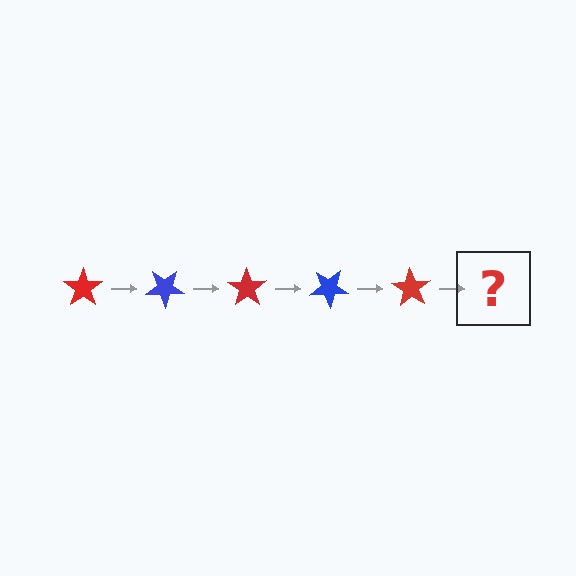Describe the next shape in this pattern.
It should be a blue star, rotated 175 degrees from the start.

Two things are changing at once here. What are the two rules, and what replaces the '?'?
The two rules are that it rotates 35 degrees each step and the color cycles through red and blue. The '?' should be a blue star, rotated 175 degrees from the start.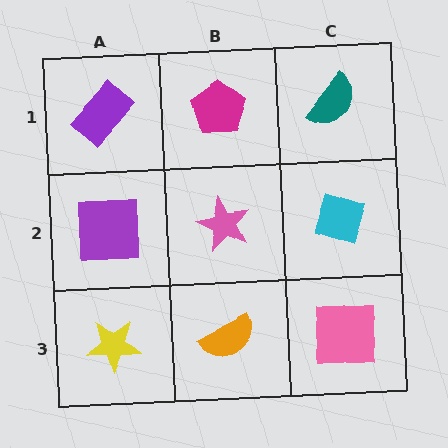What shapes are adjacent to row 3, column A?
A purple square (row 2, column A), an orange semicircle (row 3, column B).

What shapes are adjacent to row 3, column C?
A cyan diamond (row 2, column C), an orange semicircle (row 3, column B).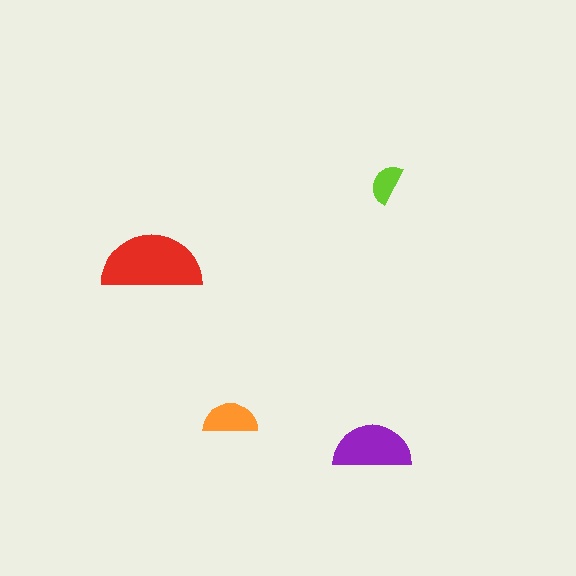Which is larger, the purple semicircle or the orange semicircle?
The purple one.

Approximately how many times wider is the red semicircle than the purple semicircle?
About 1.5 times wider.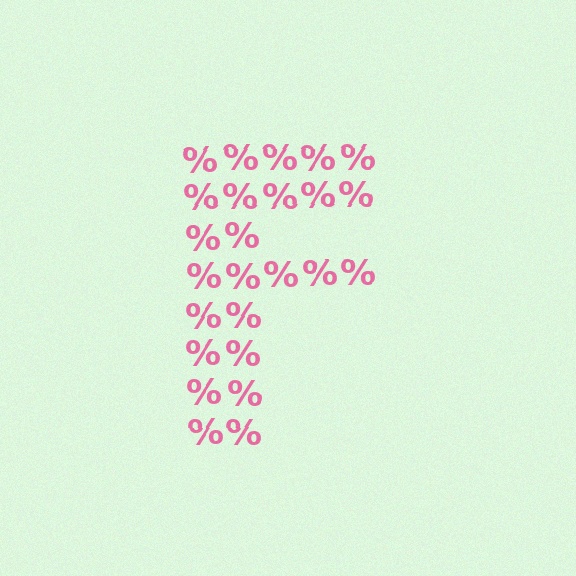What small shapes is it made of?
It is made of small percent signs.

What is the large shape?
The large shape is the letter F.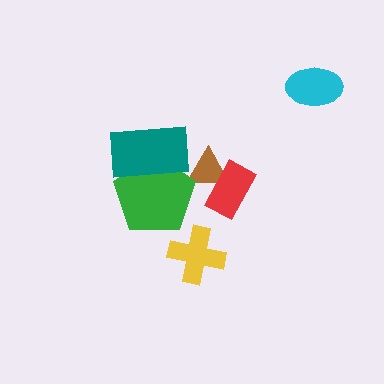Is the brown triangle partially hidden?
Yes, it is partially covered by another shape.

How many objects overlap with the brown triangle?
2 objects overlap with the brown triangle.